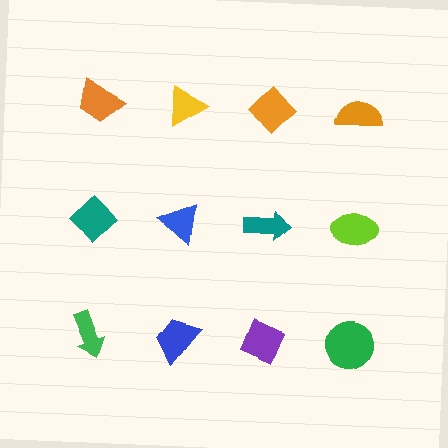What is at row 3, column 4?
A green circle.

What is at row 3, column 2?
A blue trapezoid.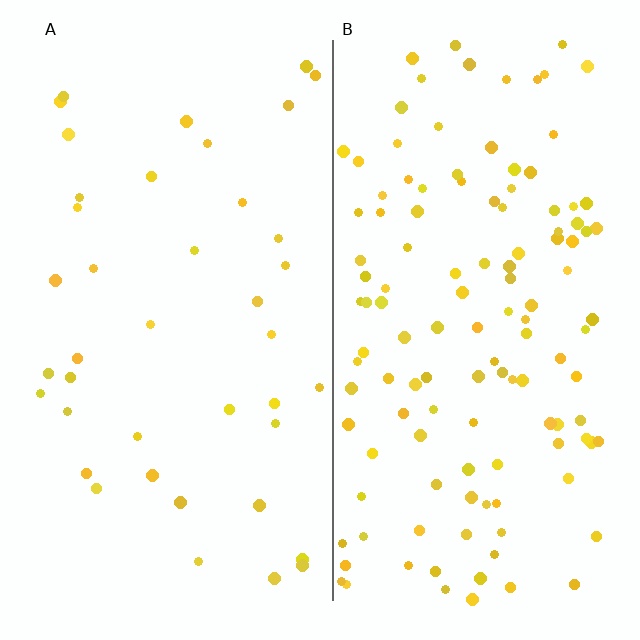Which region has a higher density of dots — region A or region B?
B (the right).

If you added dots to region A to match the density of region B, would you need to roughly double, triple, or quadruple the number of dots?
Approximately triple.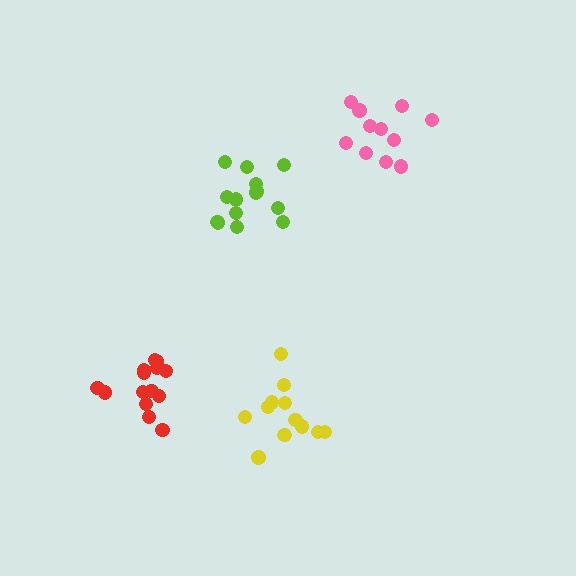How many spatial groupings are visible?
There are 4 spatial groupings.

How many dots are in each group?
Group 1: 14 dots, Group 2: 12 dots, Group 3: 15 dots, Group 4: 11 dots (52 total).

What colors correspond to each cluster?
The clusters are colored: lime, yellow, red, pink.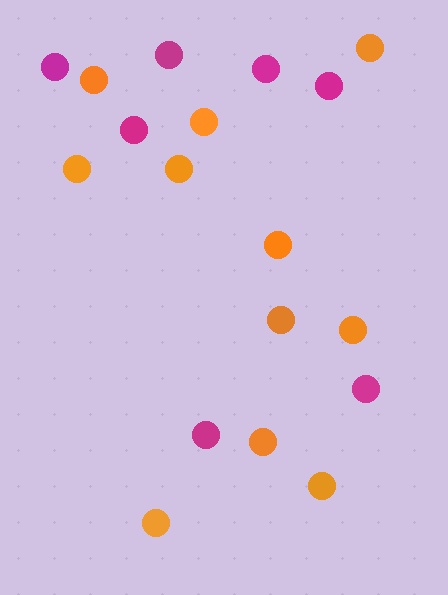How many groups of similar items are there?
There are 2 groups: one group of orange circles (11) and one group of magenta circles (7).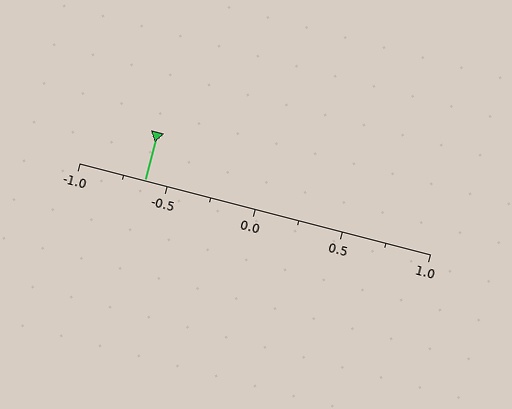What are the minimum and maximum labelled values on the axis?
The axis runs from -1.0 to 1.0.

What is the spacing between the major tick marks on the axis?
The major ticks are spaced 0.5 apart.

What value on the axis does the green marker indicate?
The marker indicates approximately -0.62.